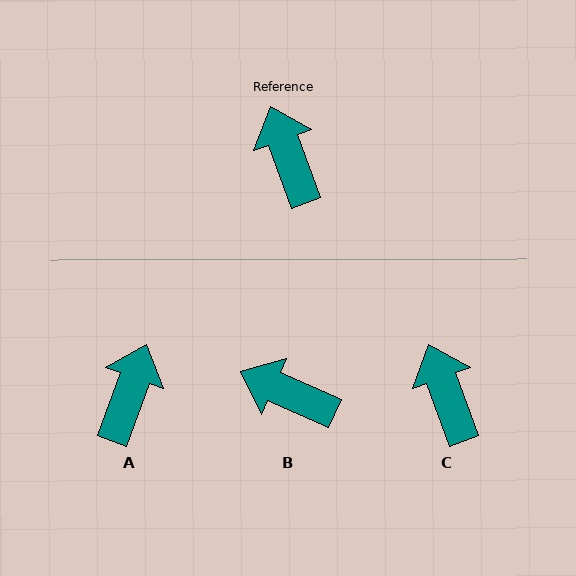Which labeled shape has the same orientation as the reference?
C.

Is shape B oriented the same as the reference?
No, it is off by about 46 degrees.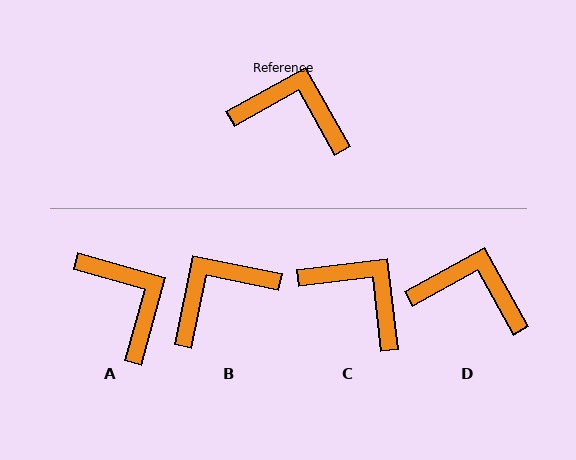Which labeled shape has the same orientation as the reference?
D.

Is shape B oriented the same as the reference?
No, it is off by about 49 degrees.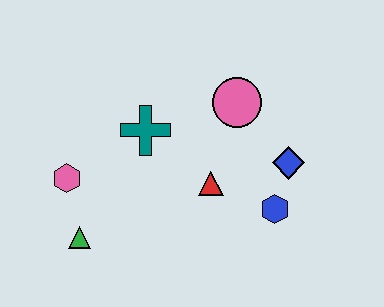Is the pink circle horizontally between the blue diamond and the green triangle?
Yes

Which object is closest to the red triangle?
The blue hexagon is closest to the red triangle.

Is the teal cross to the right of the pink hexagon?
Yes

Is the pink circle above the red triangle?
Yes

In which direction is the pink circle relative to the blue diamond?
The pink circle is above the blue diamond.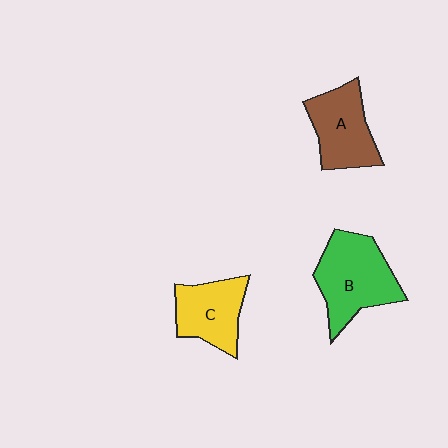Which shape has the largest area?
Shape B (green).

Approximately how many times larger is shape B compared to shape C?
Approximately 1.4 times.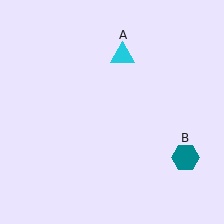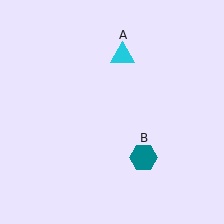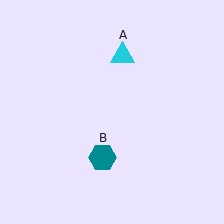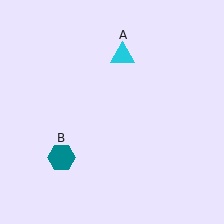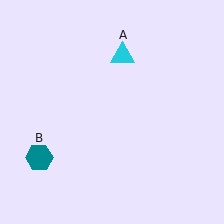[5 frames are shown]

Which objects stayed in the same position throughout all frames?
Cyan triangle (object A) remained stationary.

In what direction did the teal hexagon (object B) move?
The teal hexagon (object B) moved left.